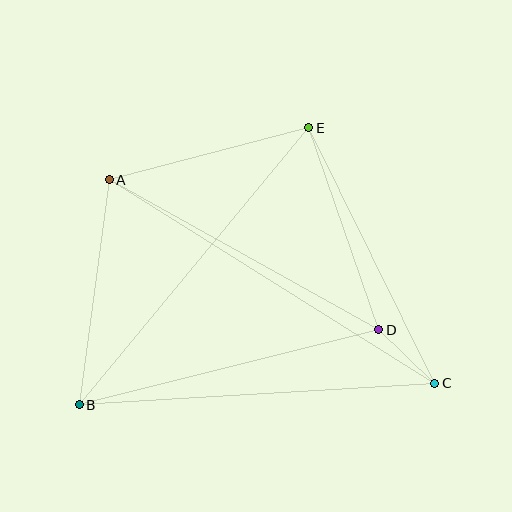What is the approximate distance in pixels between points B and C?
The distance between B and C is approximately 356 pixels.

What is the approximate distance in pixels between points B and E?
The distance between B and E is approximately 359 pixels.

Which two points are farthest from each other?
Points A and C are farthest from each other.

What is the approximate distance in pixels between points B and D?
The distance between B and D is approximately 309 pixels.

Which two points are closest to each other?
Points C and D are closest to each other.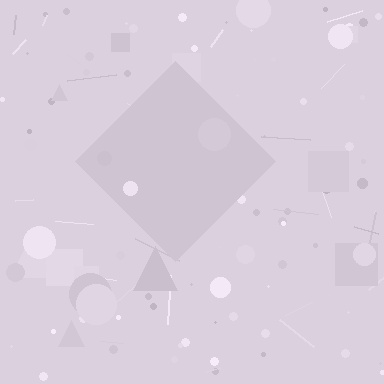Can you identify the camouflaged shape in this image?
The camouflaged shape is a diamond.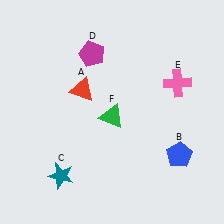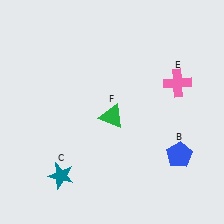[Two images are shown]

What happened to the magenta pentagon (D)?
The magenta pentagon (D) was removed in Image 2. It was in the top-left area of Image 1.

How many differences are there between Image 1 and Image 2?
There are 2 differences between the two images.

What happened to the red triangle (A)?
The red triangle (A) was removed in Image 2. It was in the top-left area of Image 1.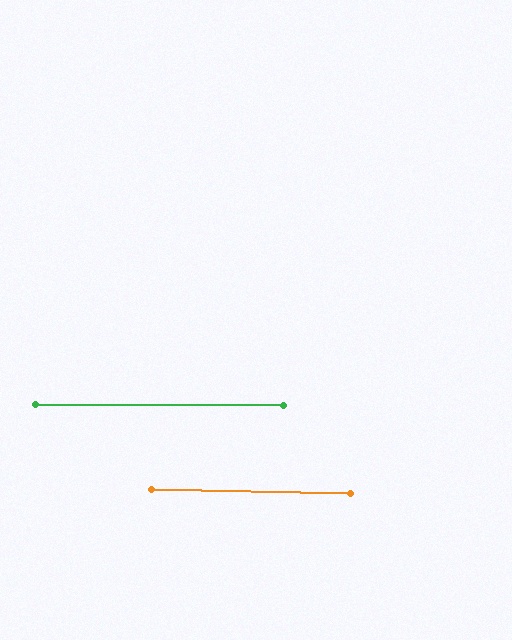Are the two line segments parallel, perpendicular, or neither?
Parallel — their directions differ by only 1.2°.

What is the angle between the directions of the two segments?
Approximately 1 degree.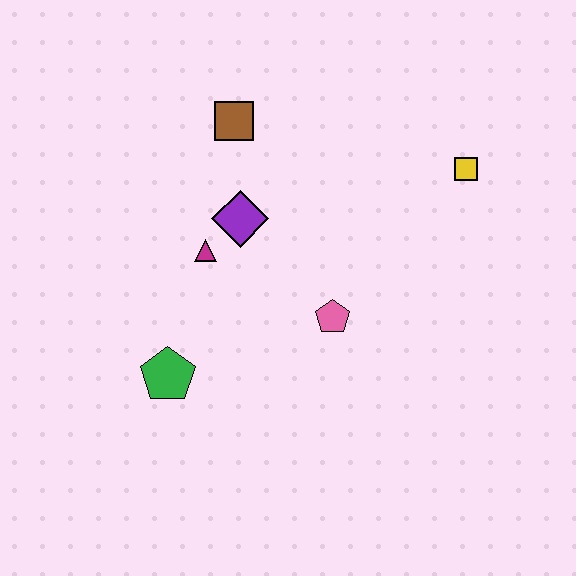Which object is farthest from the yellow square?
The green pentagon is farthest from the yellow square.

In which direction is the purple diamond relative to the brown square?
The purple diamond is below the brown square.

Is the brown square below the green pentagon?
No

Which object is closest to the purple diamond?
The magenta triangle is closest to the purple diamond.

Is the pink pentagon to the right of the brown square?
Yes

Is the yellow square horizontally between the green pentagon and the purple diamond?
No